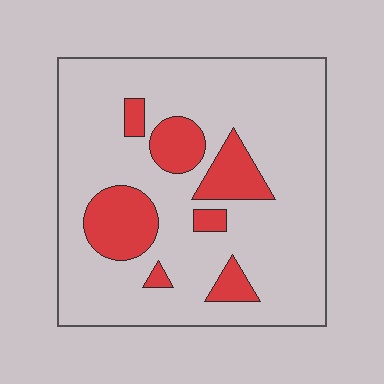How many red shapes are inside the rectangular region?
7.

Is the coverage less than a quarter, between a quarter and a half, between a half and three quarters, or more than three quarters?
Less than a quarter.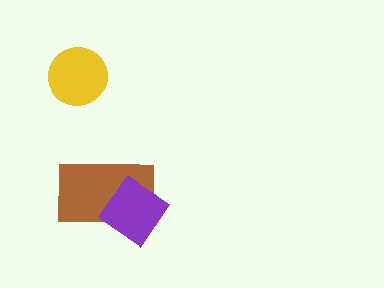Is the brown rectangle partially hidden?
Yes, it is partially covered by another shape.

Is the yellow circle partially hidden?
No, no other shape covers it.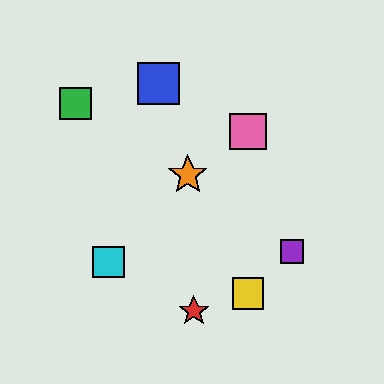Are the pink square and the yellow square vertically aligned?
Yes, both are at x≈248.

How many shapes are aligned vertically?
2 shapes (the yellow square, the pink square) are aligned vertically.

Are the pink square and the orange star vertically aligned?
No, the pink square is at x≈248 and the orange star is at x≈188.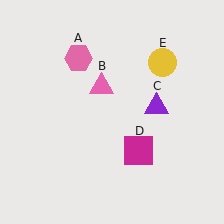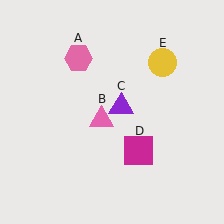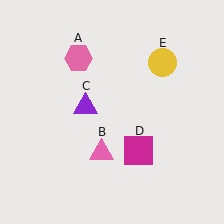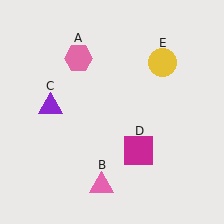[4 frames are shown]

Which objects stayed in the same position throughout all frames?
Pink hexagon (object A) and magenta square (object D) and yellow circle (object E) remained stationary.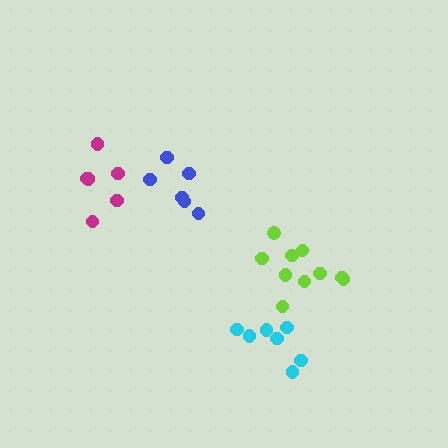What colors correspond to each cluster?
The clusters are colored: blue, lime, magenta, cyan.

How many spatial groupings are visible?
There are 4 spatial groupings.